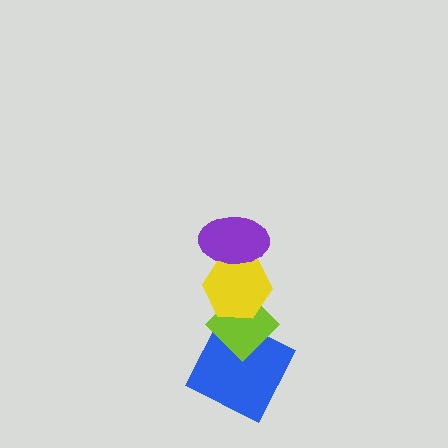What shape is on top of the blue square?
The lime diamond is on top of the blue square.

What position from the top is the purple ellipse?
The purple ellipse is 1st from the top.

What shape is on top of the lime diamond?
The yellow hexagon is on top of the lime diamond.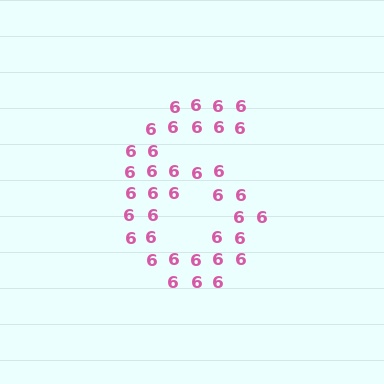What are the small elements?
The small elements are digit 6's.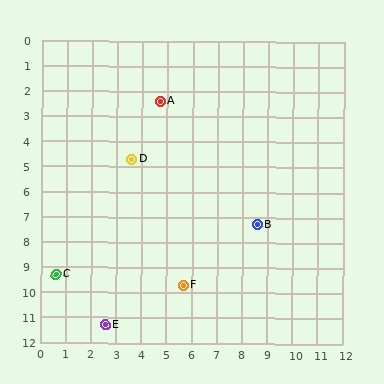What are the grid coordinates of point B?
Point B is at approximately (8.6, 7.3).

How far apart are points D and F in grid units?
Points D and F are about 5.4 grid units apart.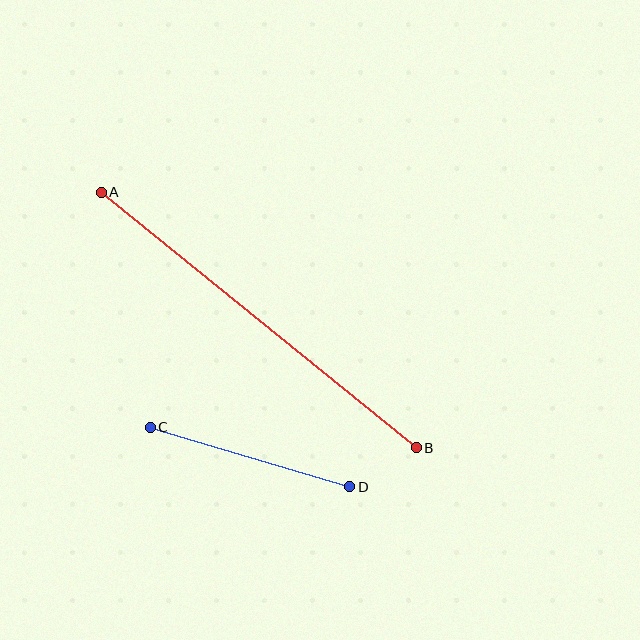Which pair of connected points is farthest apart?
Points A and B are farthest apart.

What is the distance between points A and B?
The distance is approximately 406 pixels.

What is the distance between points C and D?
The distance is approximately 208 pixels.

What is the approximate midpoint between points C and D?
The midpoint is at approximately (250, 457) pixels.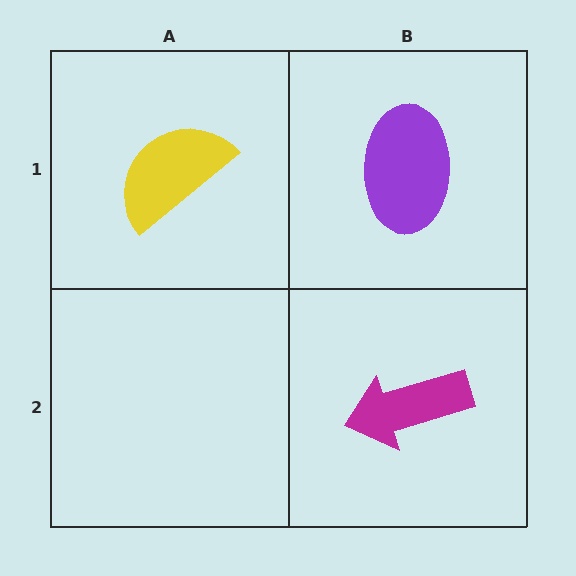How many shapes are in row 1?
2 shapes.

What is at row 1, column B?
A purple ellipse.